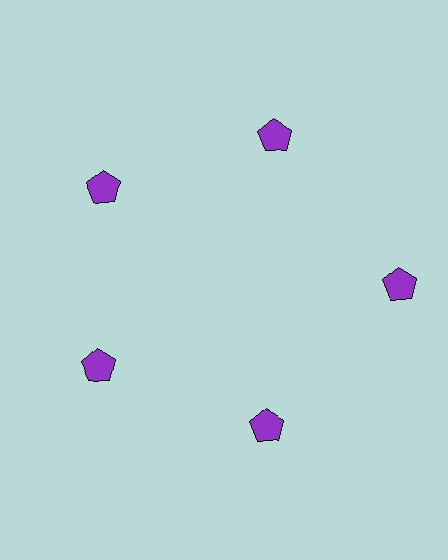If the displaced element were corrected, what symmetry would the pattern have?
It would have 5-fold rotational symmetry — the pattern would map onto itself every 72 degrees.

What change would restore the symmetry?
The symmetry would be restored by moving it inward, back onto the ring so that all 5 pentagons sit at equal angles and equal distance from the center.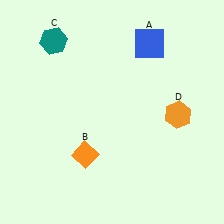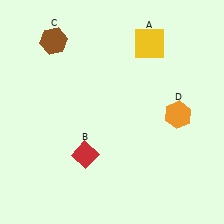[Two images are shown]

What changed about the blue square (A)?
In Image 1, A is blue. In Image 2, it changed to yellow.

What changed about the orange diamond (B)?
In Image 1, B is orange. In Image 2, it changed to red.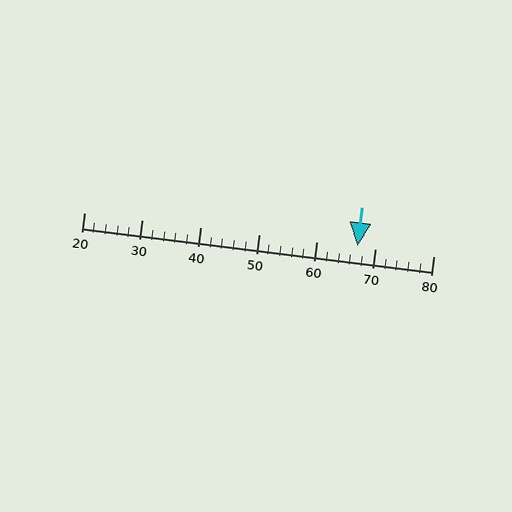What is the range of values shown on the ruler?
The ruler shows values from 20 to 80.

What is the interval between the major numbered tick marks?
The major tick marks are spaced 10 units apart.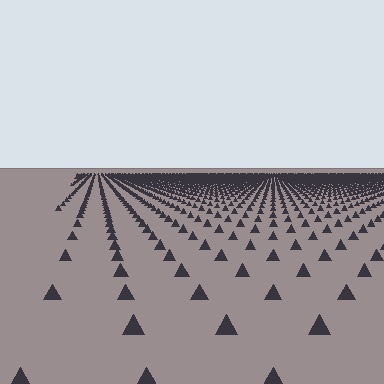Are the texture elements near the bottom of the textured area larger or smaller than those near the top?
Larger. Near the bottom, elements are closer to the viewer and appear at a bigger on-screen size.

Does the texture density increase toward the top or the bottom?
Density increases toward the top.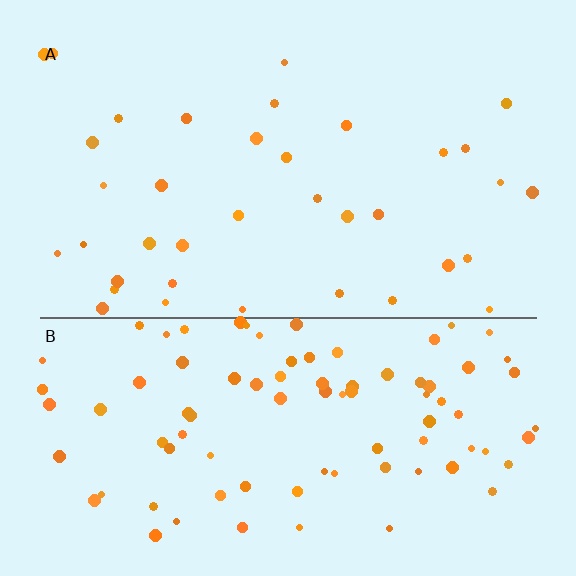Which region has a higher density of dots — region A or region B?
B (the bottom).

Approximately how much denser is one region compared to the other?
Approximately 2.4× — region B over region A.